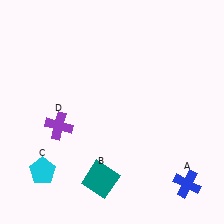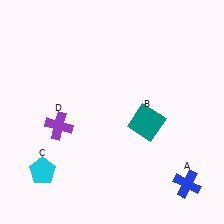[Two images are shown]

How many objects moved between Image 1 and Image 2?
1 object moved between the two images.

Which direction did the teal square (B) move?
The teal square (B) moved up.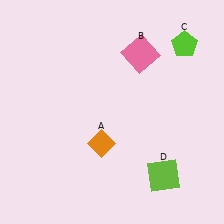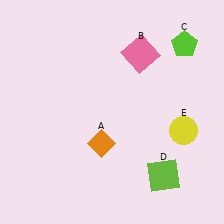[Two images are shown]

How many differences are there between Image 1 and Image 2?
There is 1 difference between the two images.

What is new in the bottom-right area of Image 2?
A yellow circle (E) was added in the bottom-right area of Image 2.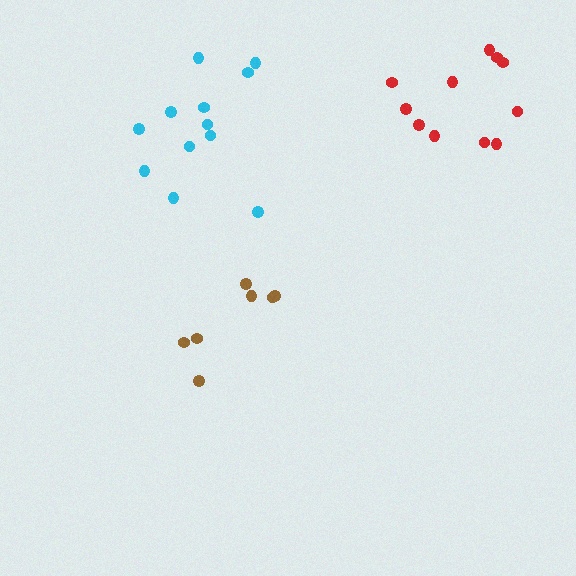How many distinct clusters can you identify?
There are 3 distinct clusters.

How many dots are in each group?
Group 1: 12 dots, Group 2: 7 dots, Group 3: 11 dots (30 total).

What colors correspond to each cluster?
The clusters are colored: cyan, brown, red.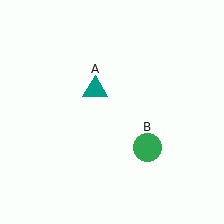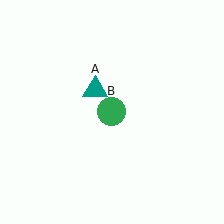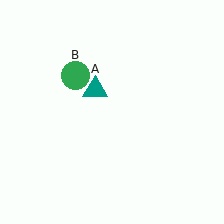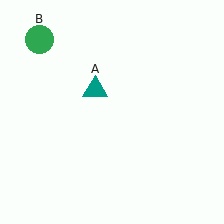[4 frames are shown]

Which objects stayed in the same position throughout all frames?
Teal triangle (object A) remained stationary.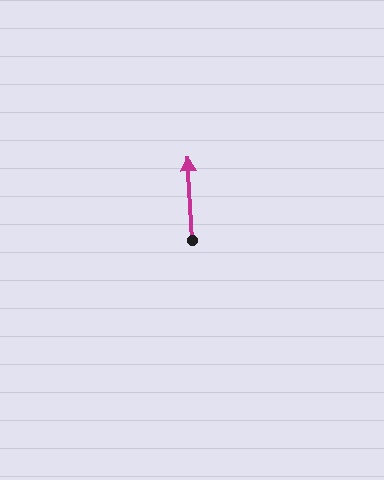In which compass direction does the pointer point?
North.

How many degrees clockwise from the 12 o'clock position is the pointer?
Approximately 357 degrees.